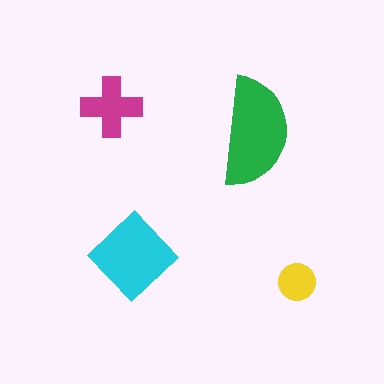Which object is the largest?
The green semicircle.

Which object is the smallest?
The yellow circle.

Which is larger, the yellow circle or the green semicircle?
The green semicircle.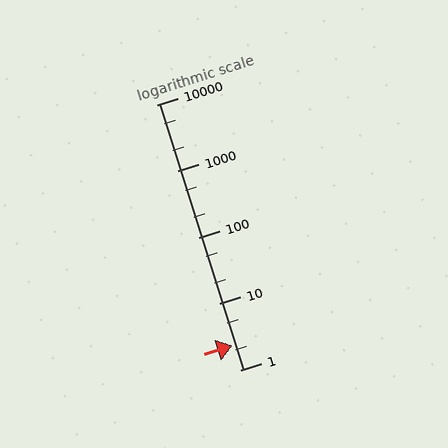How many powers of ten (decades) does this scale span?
The scale spans 4 decades, from 1 to 10000.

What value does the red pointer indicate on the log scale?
The pointer indicates approximately 2.3.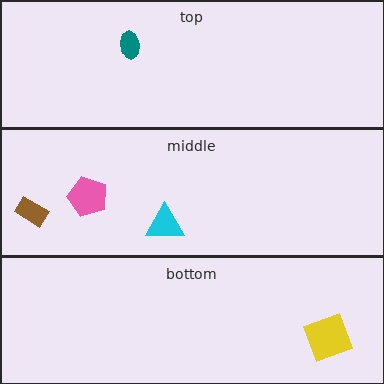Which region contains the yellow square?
The bottom region.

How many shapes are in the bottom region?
1.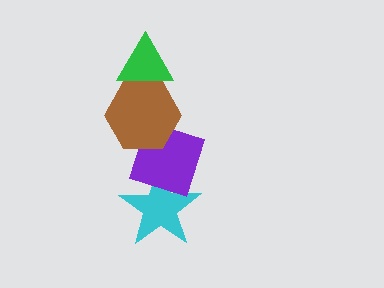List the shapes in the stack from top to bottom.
From top to bottom: the green triangle, the brown hexagon, the purple diamond, the cyan star.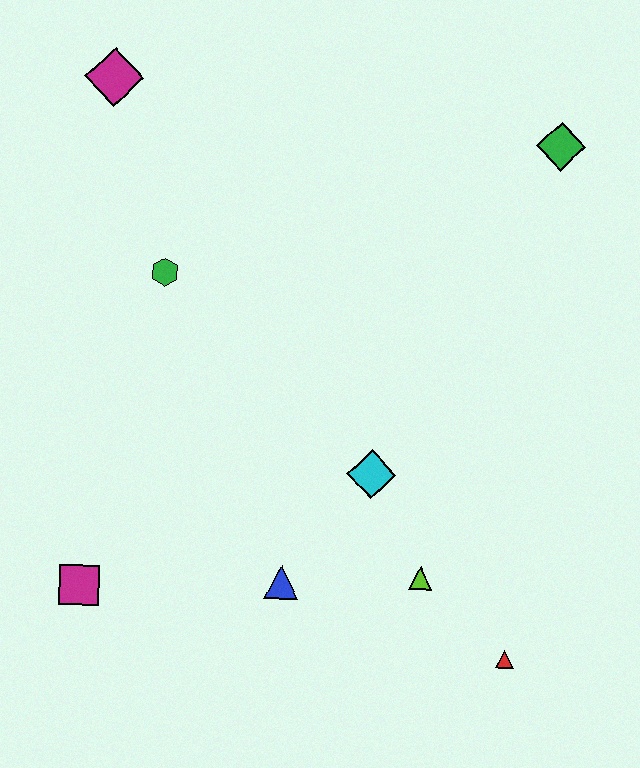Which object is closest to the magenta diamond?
The green hexagon is closest to the magenta diamond.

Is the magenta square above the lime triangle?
No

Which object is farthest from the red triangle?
The magenta diamond is farthest from the red triangle.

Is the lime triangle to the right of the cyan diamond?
Yes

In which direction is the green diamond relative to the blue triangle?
The green diamond is above the blue triangle.